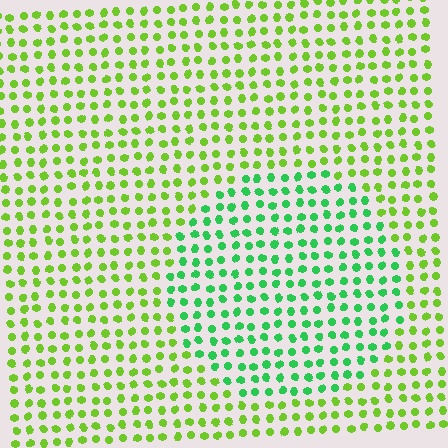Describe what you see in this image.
The image is filled with small lime elements in a uniform arrangement. A circle-shaped region is visible where the elements are tinted to a slightly different hue, forming a subtle color boundary.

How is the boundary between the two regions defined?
The boundary is defined purely by a slight shift in hue (about 41 degrees). Spacing, size, and orientation are identical on both sides.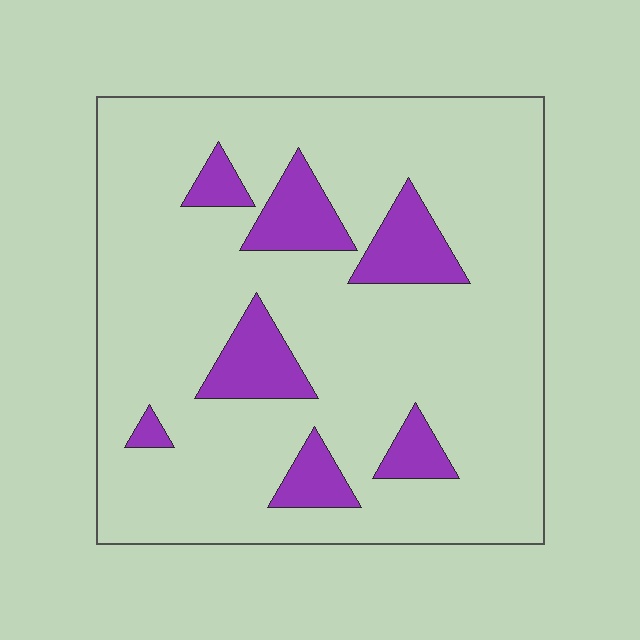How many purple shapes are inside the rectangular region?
7.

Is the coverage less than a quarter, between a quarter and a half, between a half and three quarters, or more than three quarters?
Less than a quarter.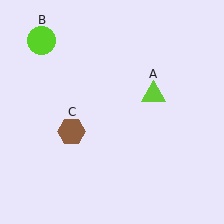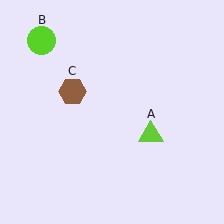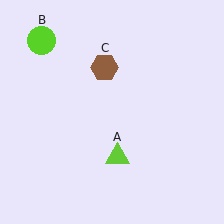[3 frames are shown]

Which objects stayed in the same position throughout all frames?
Lime circle (object B) remained stationary.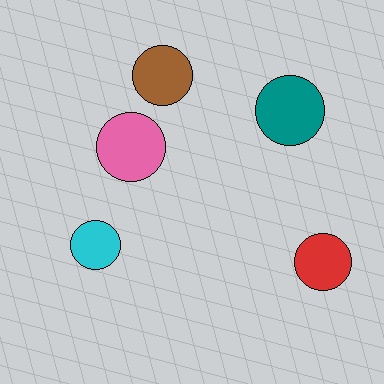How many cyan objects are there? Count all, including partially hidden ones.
There is 1 cyan object.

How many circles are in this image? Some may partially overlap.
There are 5 circles.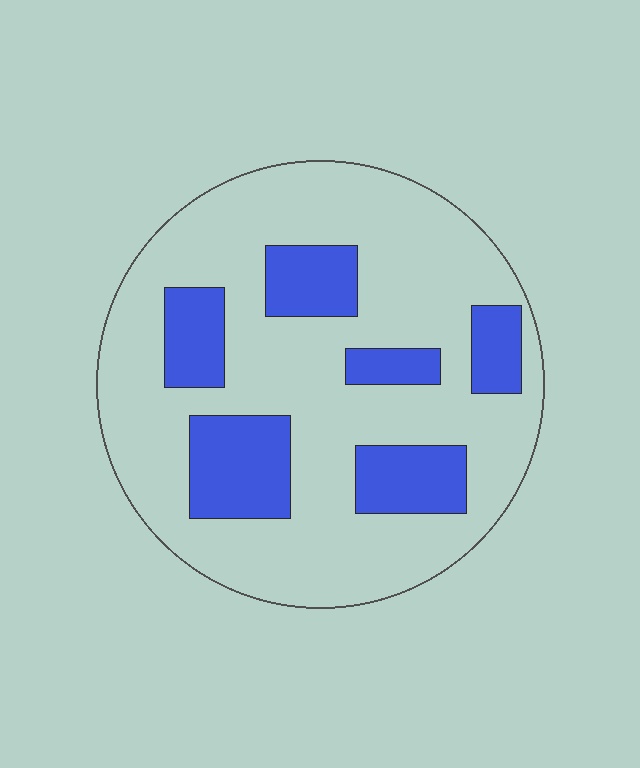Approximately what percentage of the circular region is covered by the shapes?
Approximately 25%.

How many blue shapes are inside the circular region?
6.